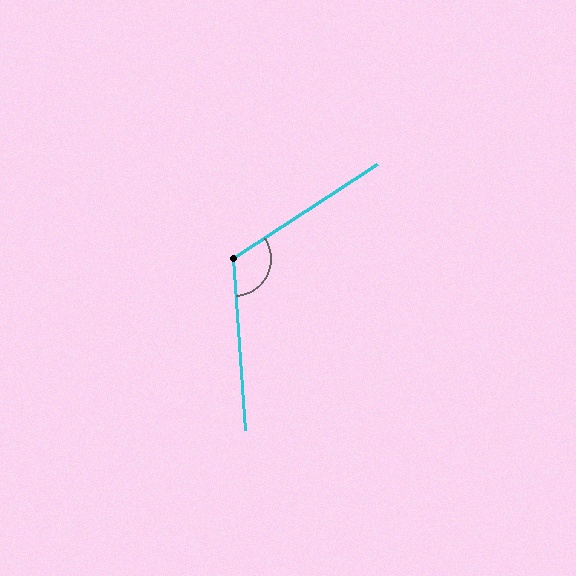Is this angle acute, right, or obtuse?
It is obtuse.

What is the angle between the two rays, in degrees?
Approximately 120 degrees.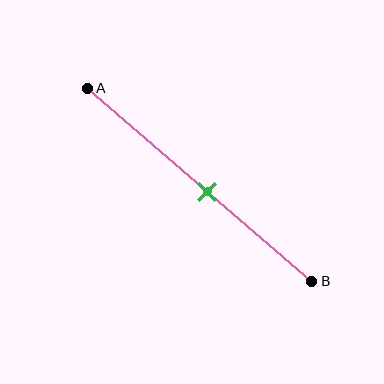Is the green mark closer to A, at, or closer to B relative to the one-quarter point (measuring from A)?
The green mark is closer to point B than the one-quarter point of segment AB.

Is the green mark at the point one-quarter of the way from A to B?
No, the mark is at about 55% from A, not at the 25% one-quarter point.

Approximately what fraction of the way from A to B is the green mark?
The green mark is approximately 55% of the way from A to B.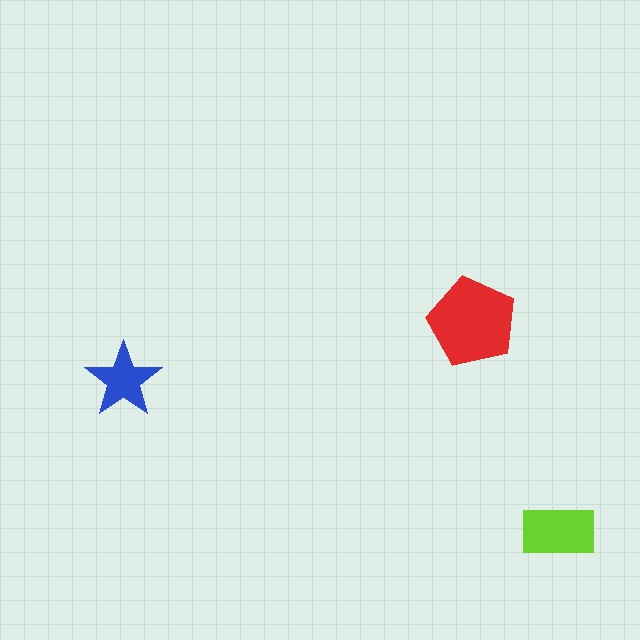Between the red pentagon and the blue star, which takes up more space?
The red pentagon.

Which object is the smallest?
The blue star.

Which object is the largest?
The red pentagon.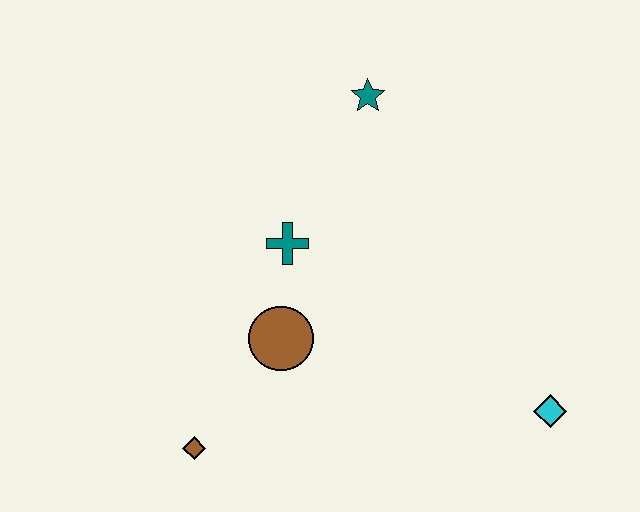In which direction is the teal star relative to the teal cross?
The teal star is above the teal cross.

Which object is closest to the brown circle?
The teal cross is closest to the brown circle.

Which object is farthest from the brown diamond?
The teal star is farthest from the brown diamond.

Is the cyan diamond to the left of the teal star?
No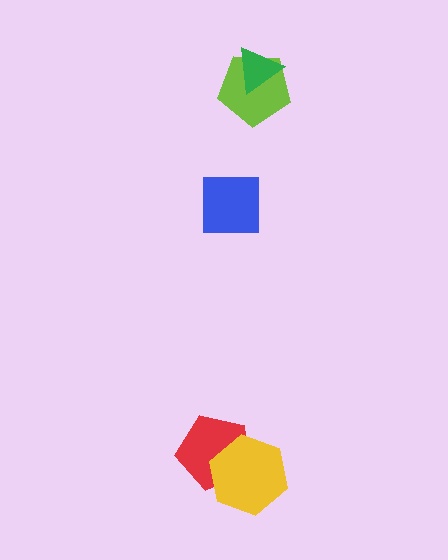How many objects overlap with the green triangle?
1 object overlaps with the green triangle.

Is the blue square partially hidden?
No, no other shape covers it.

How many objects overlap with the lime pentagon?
1 object overlaps with the lime pentagon.